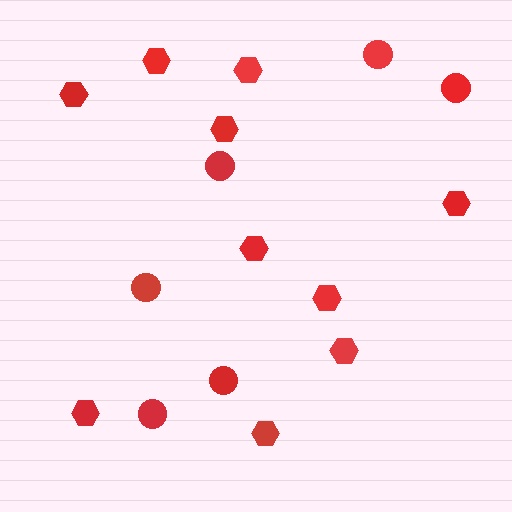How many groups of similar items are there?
There are 2 groups: one group of circles (6) and one group of hexagons (10).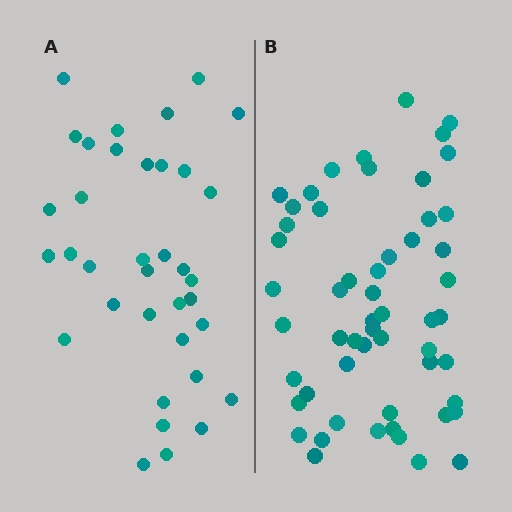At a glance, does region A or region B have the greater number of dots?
Region B (the right region) has more dots.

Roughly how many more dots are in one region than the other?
Region B has approximately 20 more dots than region A.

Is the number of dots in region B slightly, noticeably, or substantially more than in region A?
Region B has substantially more. The ratio is roughly 1.5 to 1.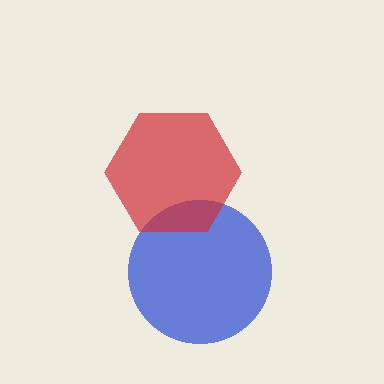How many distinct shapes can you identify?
There are 2 distinct shapes: a blue circle, a red hexagon.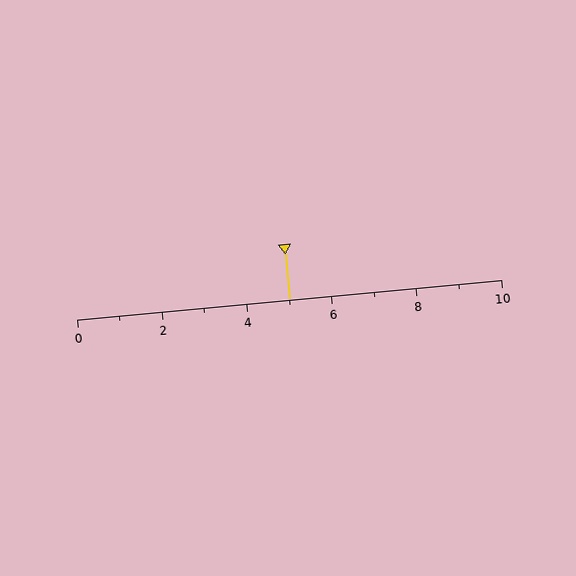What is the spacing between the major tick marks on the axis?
The major ticks are spaced 2 apart.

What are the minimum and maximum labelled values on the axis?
The axis runs from 0 to 10.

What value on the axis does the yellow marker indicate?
The marker indicates approximately 5.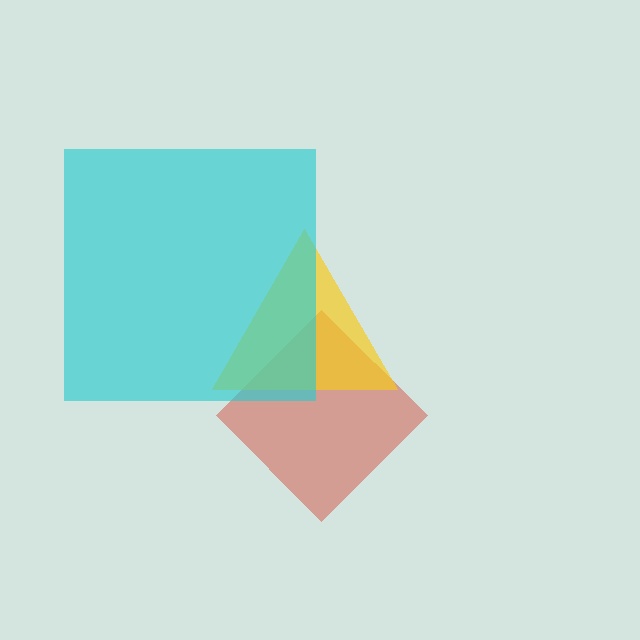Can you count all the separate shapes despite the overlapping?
Yes, there are 3 separate shapes.